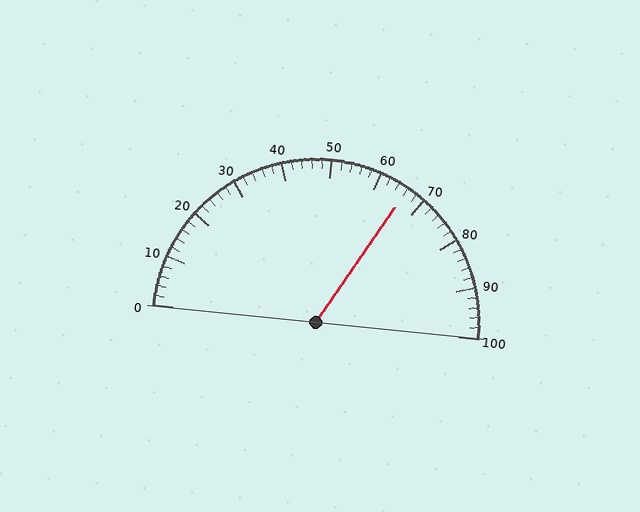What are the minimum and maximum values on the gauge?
The gauge ranges from 0 to 100.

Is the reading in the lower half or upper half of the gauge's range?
The reading is in the upper half of the range (0 to 100).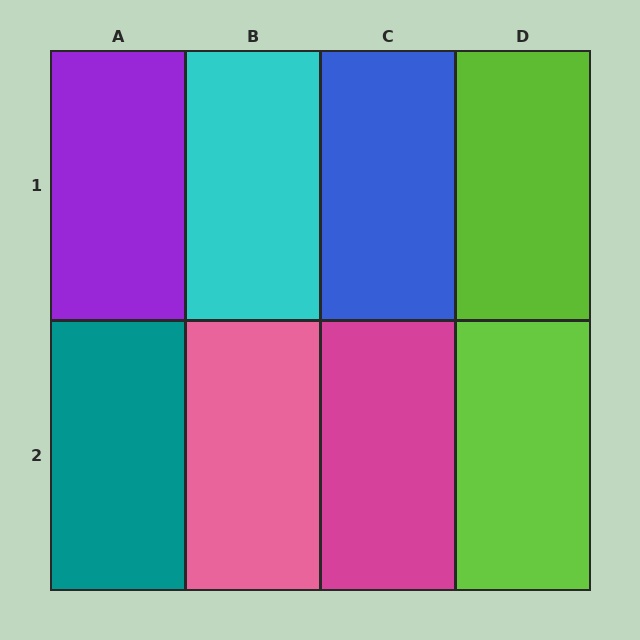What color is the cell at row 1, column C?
Blue.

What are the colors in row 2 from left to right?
Teal, pink, magenta, lime.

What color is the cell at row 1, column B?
Cyan.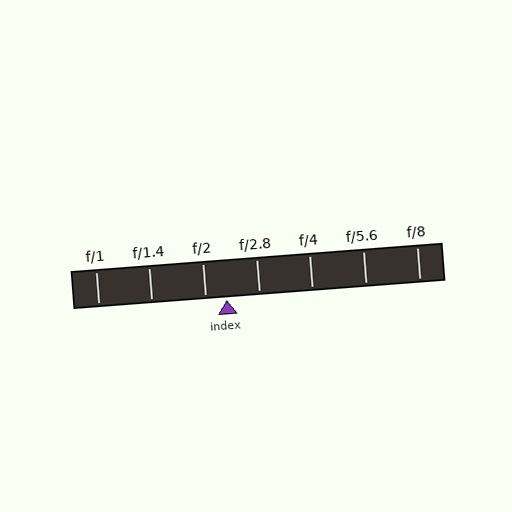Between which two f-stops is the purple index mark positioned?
The index mark is between f/2 and f/2.8.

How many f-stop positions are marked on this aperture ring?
There are 7 f-stop positions marked.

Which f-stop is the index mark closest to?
The index mark is closest to f/2.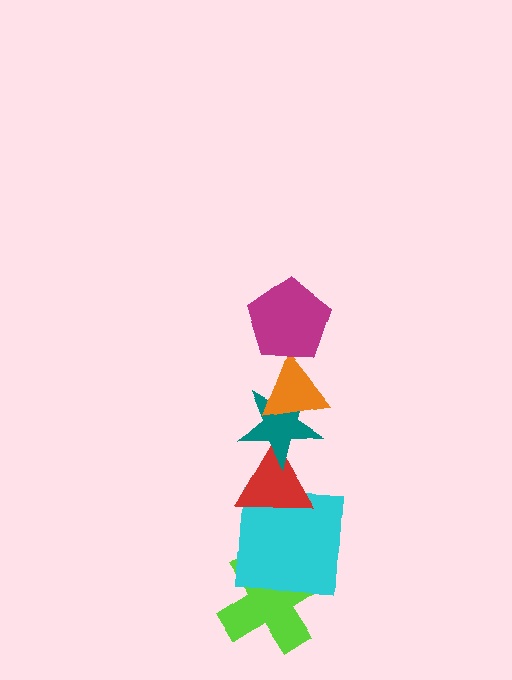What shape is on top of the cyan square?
The red triangle is on top of the cyan square.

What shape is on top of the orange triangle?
The magenta pentagon is on top of the orange triangle.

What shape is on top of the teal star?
The orange triangle is on top of the teal star.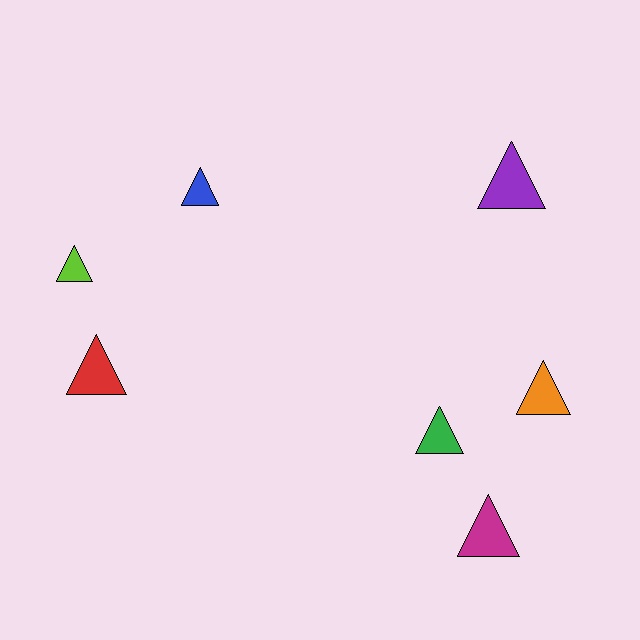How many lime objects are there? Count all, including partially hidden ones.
There is 1 lime object.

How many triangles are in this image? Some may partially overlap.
There are 7 triangles.